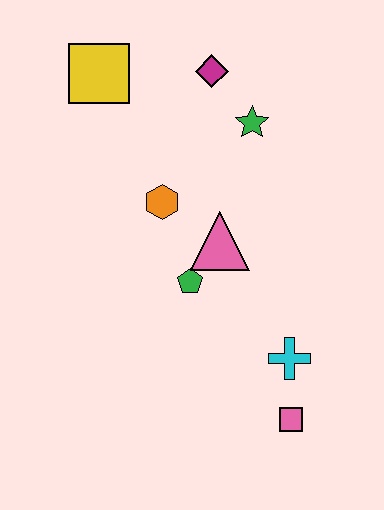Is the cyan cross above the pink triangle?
No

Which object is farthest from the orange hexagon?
The pink square is farthest from the orange hexagon.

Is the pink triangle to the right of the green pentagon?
Yes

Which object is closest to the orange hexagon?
The pink triangle is closest to the orange hexagon.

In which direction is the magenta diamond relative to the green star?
The magenta diamond is above the green star.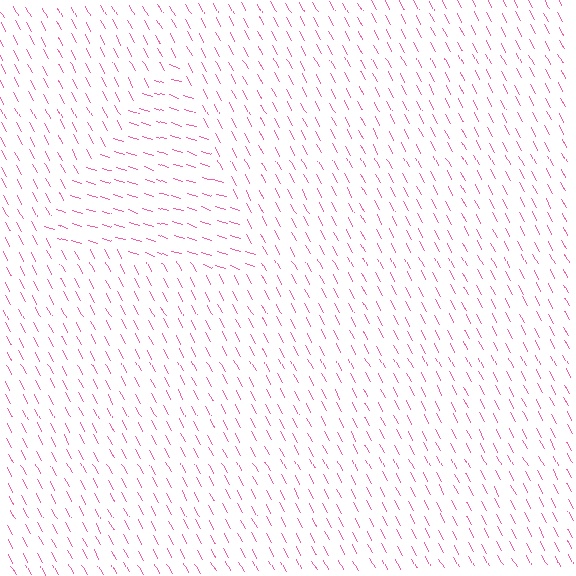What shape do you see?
I see a triangle.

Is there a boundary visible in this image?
Yes, there is a texture boundary formed by a change in line orientation.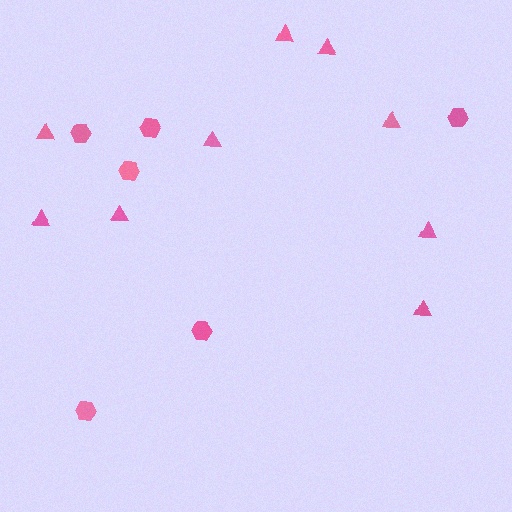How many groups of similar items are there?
There are 2 groups: one group of hexagons (6) and one group of triangles (9).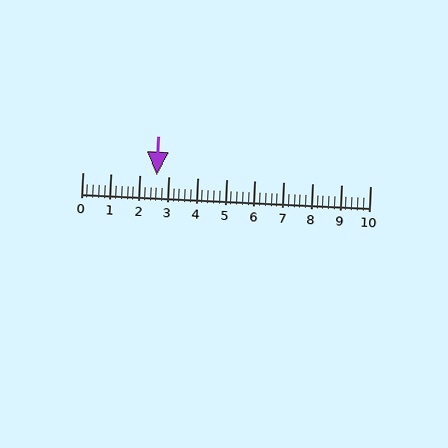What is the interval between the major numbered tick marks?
The major tick marks are spaced 1 units apart.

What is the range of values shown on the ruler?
The ruler shows values from 0 to 10.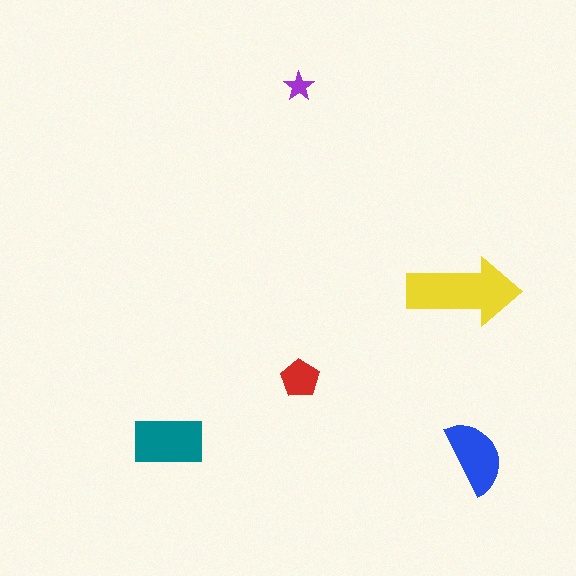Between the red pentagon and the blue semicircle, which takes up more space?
The blue semicircle.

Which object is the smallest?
The purple star.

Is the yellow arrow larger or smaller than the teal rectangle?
Larger.